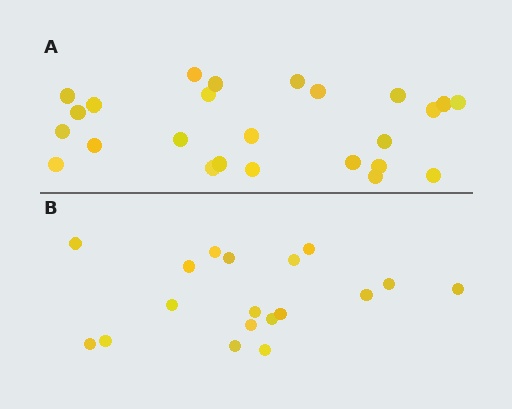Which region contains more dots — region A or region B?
Region A (the top region) has more dots.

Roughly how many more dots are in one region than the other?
Region A has roughly 8 or so more dots than region B.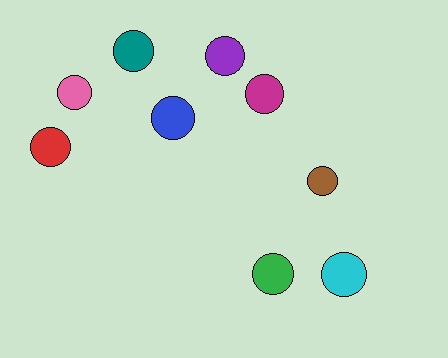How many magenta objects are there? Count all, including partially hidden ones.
There is 1 magenta object.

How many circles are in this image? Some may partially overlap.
There are 9 circles.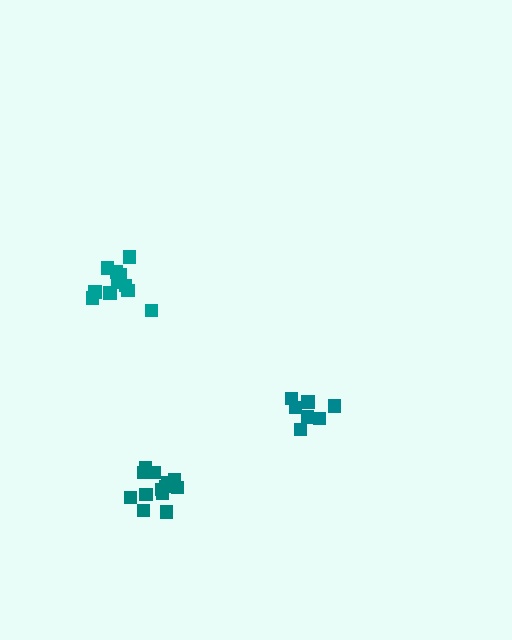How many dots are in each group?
Group 1: 7 dots, Group 2: 13 dots, Group 3: 11 dots (31 total).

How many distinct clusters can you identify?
There are 3 distinct clusters.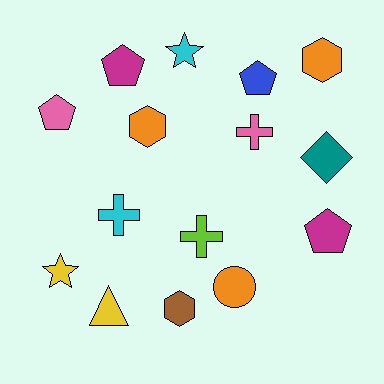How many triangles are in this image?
There is 1 triangle.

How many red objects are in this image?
There are no red objects.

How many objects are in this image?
There are 15 objects.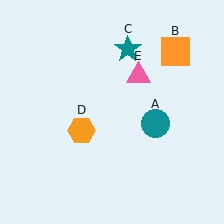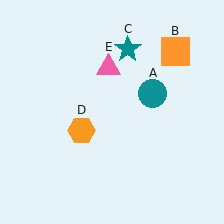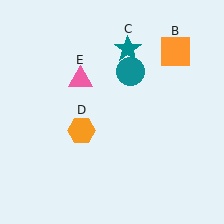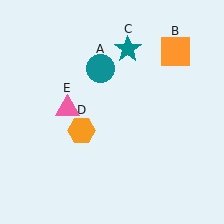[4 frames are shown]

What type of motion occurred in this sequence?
The teal circle (object A), pink triangle (object E) rotated counterclockwise around the center of the scene.